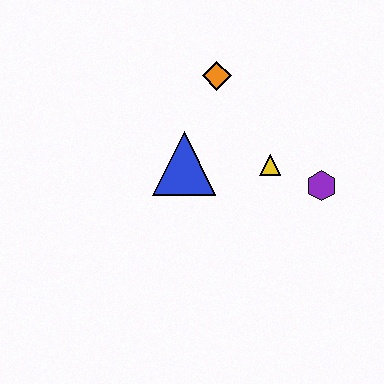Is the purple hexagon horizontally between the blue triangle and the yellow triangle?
No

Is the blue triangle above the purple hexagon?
Yes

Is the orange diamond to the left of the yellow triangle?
Yes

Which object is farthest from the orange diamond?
The purple hexagon is farthest from the orange diamond.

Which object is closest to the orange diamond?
The blue triangle is closest to the orange diamond.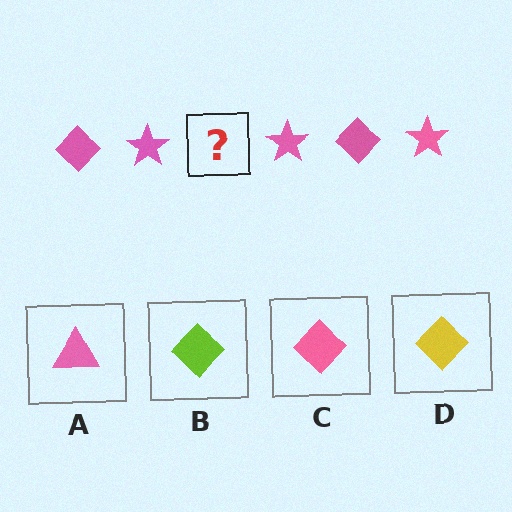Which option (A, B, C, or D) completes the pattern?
C.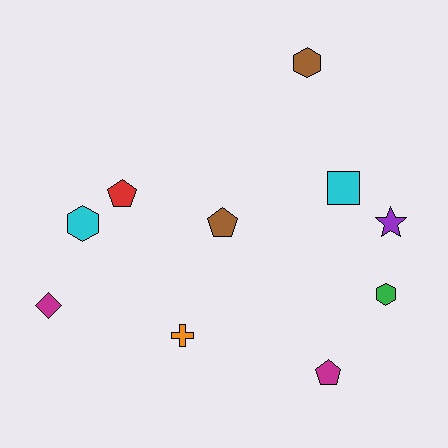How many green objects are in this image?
There is 1 green object.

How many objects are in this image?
There are 10 objects.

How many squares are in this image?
There is 1 square.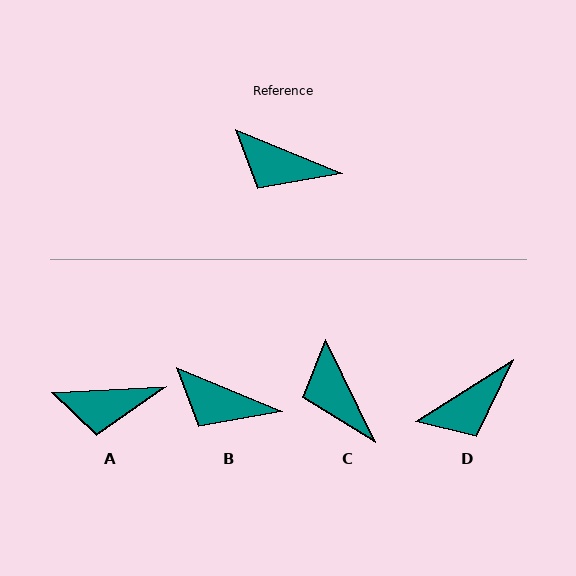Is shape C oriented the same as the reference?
No, it is off by about 42 degrees.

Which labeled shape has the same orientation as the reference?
B.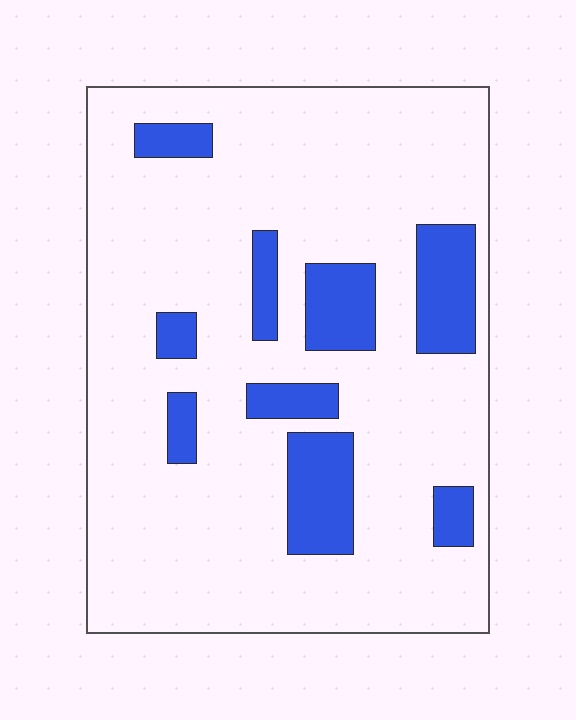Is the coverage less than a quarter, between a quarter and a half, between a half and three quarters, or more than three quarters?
Less than a quarter.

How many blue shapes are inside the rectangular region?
9.